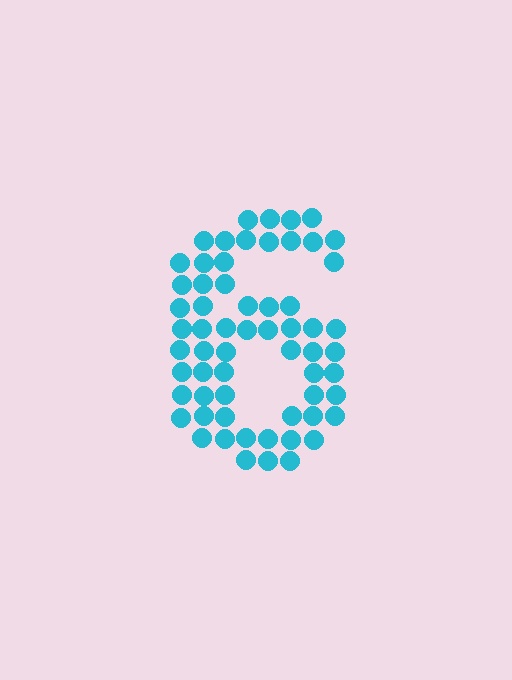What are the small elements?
The small elements are circles.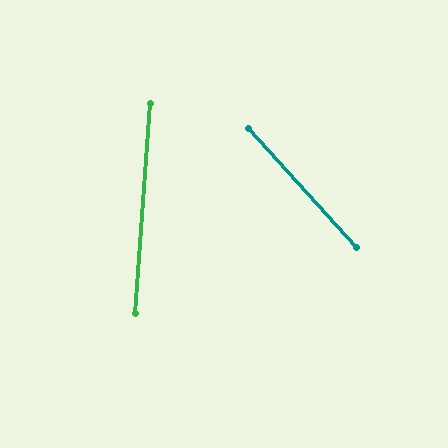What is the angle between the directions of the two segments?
Approximately 46 degrees.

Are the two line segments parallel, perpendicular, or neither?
Neither parallel nor perpendicular — they differ by about 46°.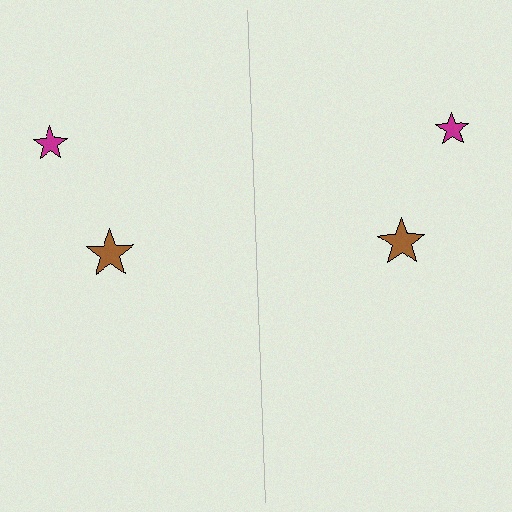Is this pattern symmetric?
Yes, this pattern has bilateral (reflection) symmetry.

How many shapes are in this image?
There are 4 shapes in this image.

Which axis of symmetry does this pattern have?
The pattern has a vertical axis of symmetry running through the center of the image.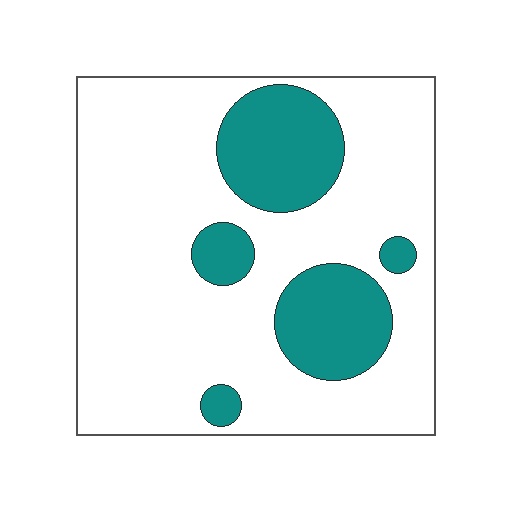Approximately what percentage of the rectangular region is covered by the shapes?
Approximately 25%.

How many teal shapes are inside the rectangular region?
5.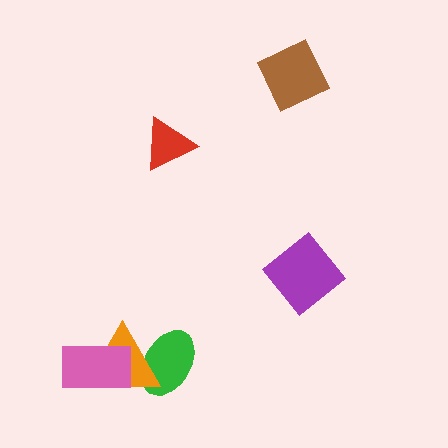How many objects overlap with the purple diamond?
0 objects overlap with the purple diamond.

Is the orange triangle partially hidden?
Yes, it is partially covered by another shape.